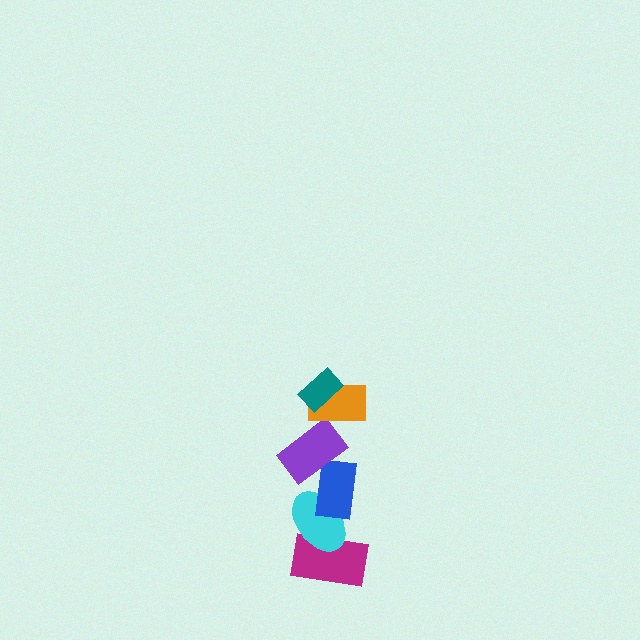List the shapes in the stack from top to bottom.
From top to bottom: the teal rectangle, the orange rectangle, the purple rectangle, the blue rectangle, the cyan ellipse, the magenta rectangle.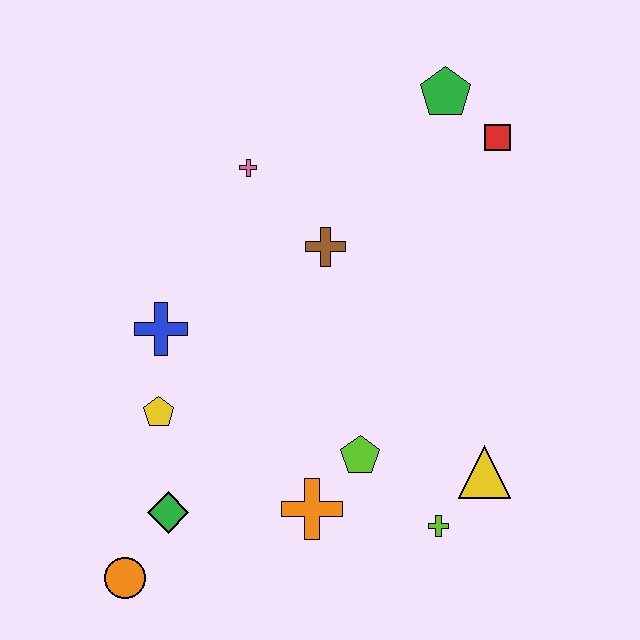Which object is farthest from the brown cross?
The orange circle is farthest from the brown cross.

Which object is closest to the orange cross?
The lime pentagon is closest to the orange cross.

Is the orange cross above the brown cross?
No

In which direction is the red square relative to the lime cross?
The red square is above the lime cross.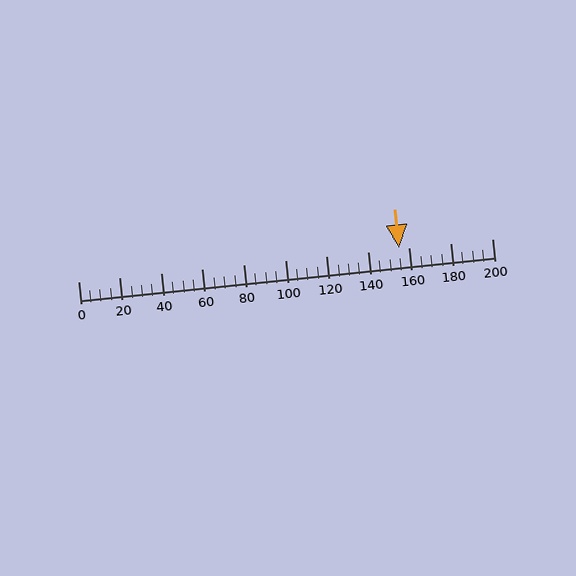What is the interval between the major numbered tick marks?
The major tick marks are spaced 20 units apart.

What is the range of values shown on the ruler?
The ruler shows values from 0 to 200.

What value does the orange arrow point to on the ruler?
The orange arrow points to approximately 155.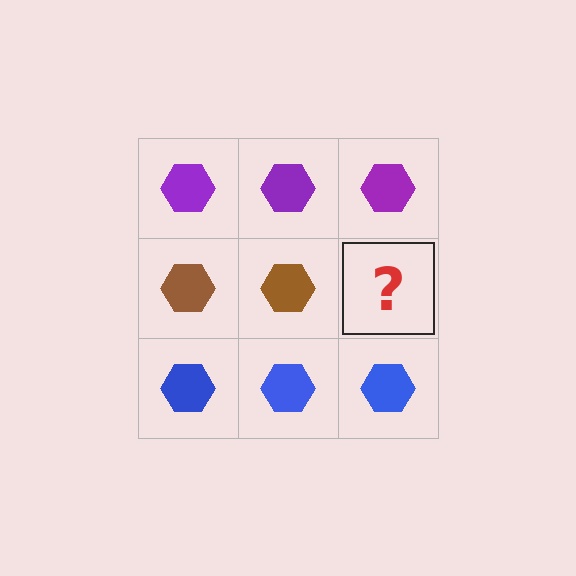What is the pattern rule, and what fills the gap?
The rule is that each row has a consistent color. The gap should be filled with a brown hexagon.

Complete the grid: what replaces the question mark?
The question mark should be replaced with a brown hexagon.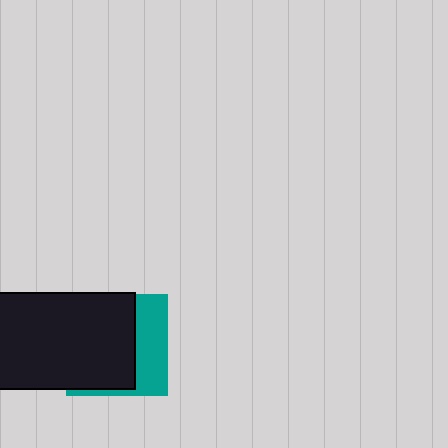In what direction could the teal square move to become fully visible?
The teal square could move right. That would shift it out from behind the black rectangle entirely.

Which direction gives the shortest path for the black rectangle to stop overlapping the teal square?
Moving left gives the shortest separation.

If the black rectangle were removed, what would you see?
You would see the complete teal square.